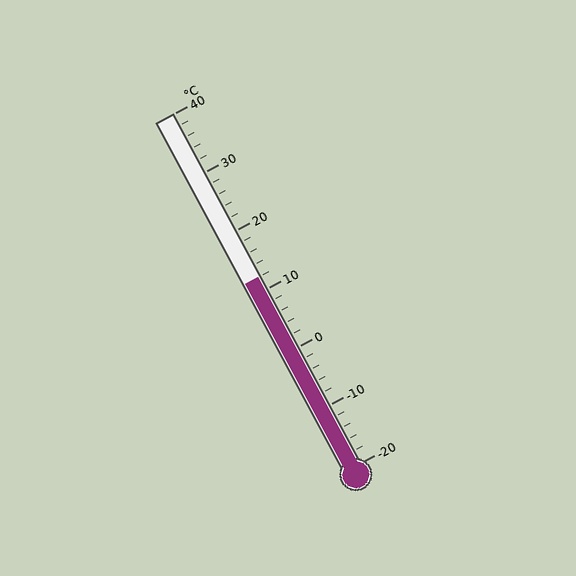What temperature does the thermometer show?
The thermometer shows approximately 12°C.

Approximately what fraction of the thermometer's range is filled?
The thermometer is filled to approximately 55% of its range.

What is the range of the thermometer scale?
The thermometer scale ranges from -20°C to 40°C.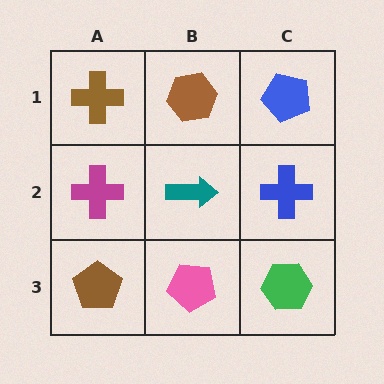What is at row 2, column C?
A blue cross.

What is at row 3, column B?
A pink pentagon.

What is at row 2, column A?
A magenta cross.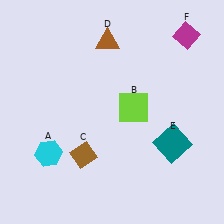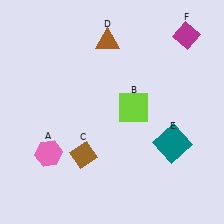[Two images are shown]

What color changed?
The hexagon (A) changed from cyan in Image 1 to pink in Image 2.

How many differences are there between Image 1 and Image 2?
There is 1 difference between the two images.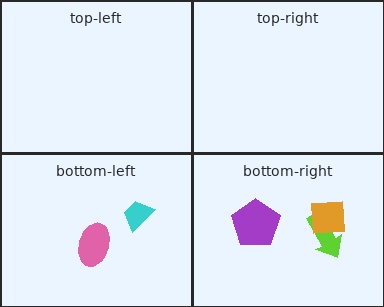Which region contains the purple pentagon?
The bottom-right region.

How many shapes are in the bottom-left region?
2.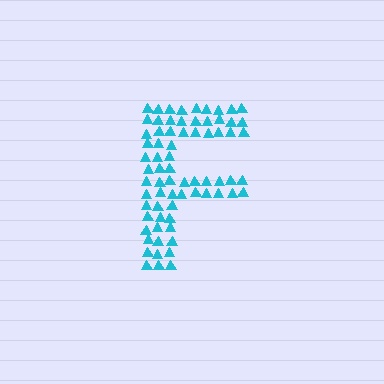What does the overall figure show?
The overall figure shows the letter F.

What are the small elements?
The small elements are triangles.